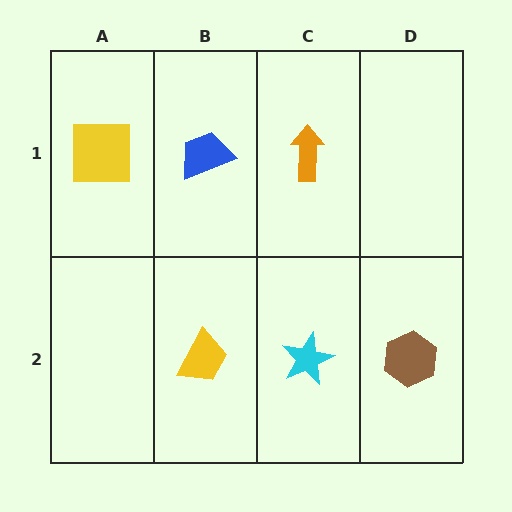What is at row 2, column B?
A yellow trapezoid.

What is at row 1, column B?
A blue trapezoid.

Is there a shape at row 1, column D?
No, that cell is empty.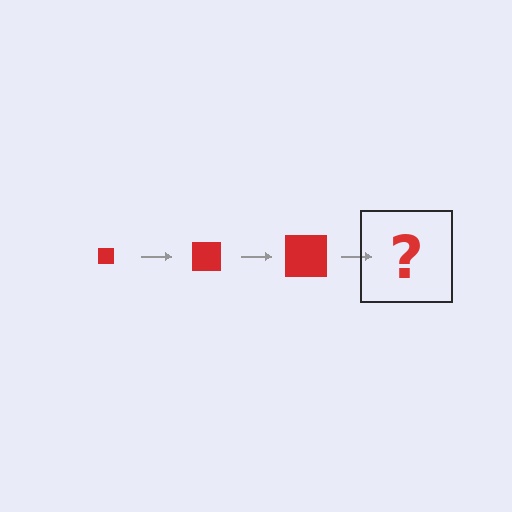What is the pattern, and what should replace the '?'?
The pattern is that the square gets progressively larger each step. The '?' should be a red square, larger than the previous one.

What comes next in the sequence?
The next element should be a red square, larger than the previous one.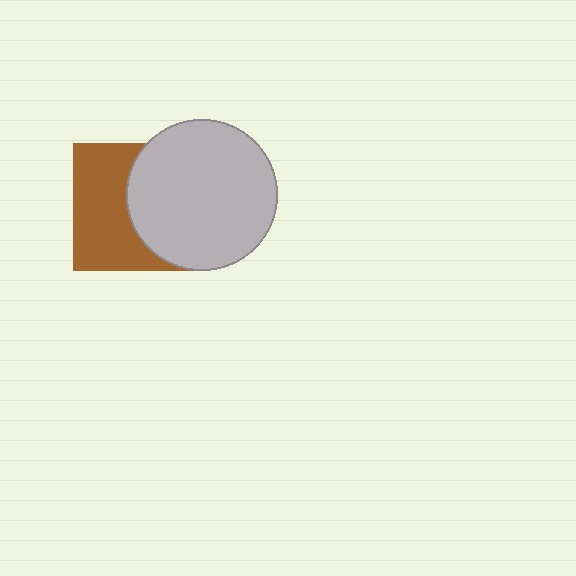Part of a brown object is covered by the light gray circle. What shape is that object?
It is a square.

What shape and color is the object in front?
The object in front is a light gray circle.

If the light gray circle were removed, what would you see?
You would see the complete brown square.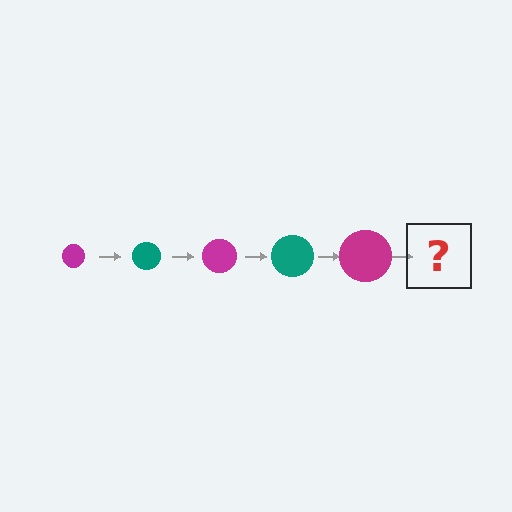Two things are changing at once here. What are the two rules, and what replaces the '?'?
The two rules are that the circle grows larger each step and the color cycles through magenta and teal. The '?' should be a teal circle, larger than the previous one.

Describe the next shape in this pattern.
It should be a teal circle, larger than the previous one.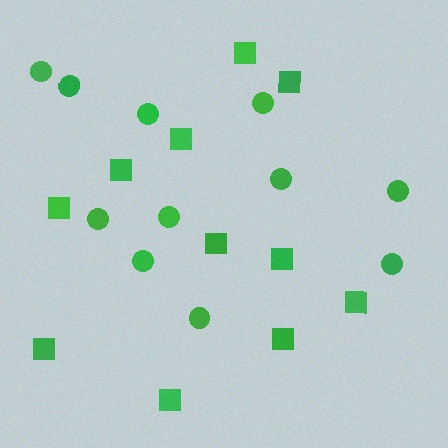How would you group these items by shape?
There are 2 groups: one group of squares (11) and one group of circles (11).